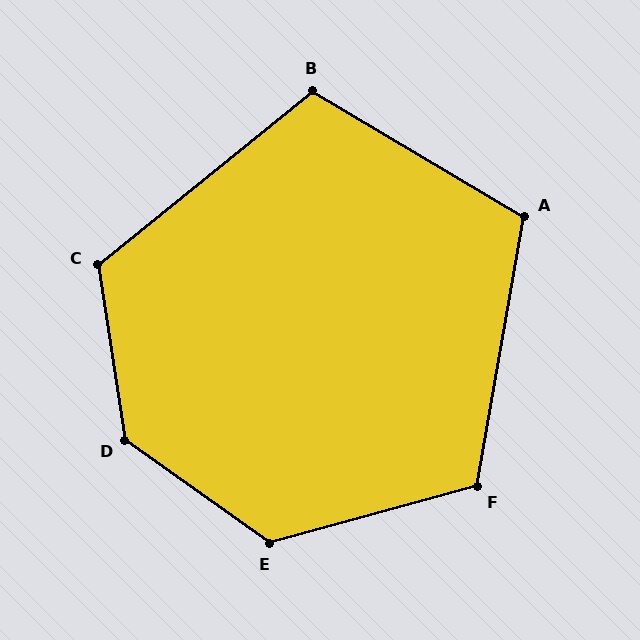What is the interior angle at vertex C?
Approximately 120 degrees (obtuse).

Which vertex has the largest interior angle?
D, at approximately 134 degrees.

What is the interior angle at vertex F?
Approximately 115 degrees (obtuse).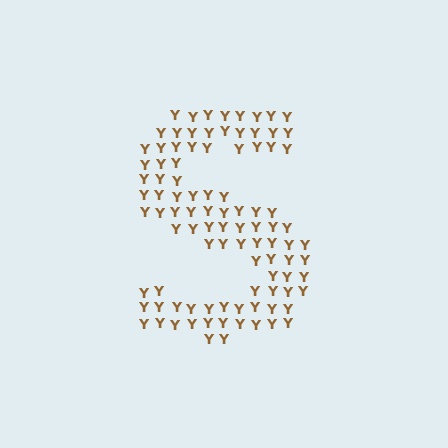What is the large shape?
The large shape is the letter S.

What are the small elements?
The small elements are letter Y's.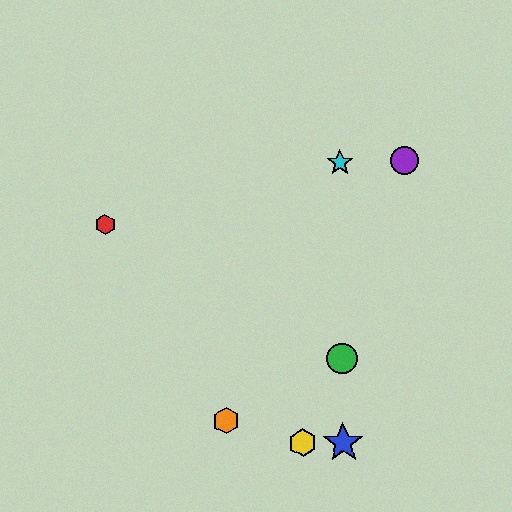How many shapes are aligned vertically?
3 shapes (the blue star, the green circle, the cyan star) are aligned vertically.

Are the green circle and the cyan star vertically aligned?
Yes, both are at x≈342.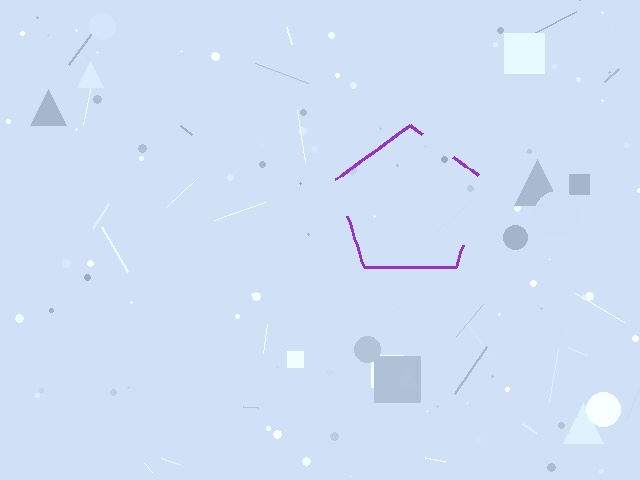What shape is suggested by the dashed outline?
The dashed outline suggests a pentagon.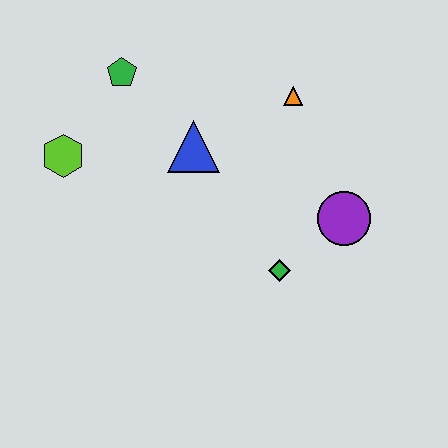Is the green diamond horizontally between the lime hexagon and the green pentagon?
No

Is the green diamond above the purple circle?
No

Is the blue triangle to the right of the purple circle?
No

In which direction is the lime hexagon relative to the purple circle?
The lime hexagon is to the left of the purple circle.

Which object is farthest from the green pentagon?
The purple circle is farthest from the green pentagon.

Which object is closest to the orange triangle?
The blue triangle is closest to the orange triangle.